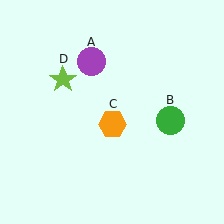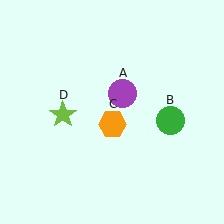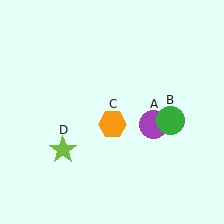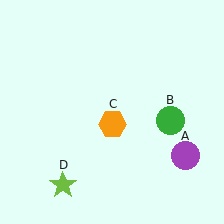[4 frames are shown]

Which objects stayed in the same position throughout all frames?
Green circle (object B) and orange hexagon (object C) remained stationary.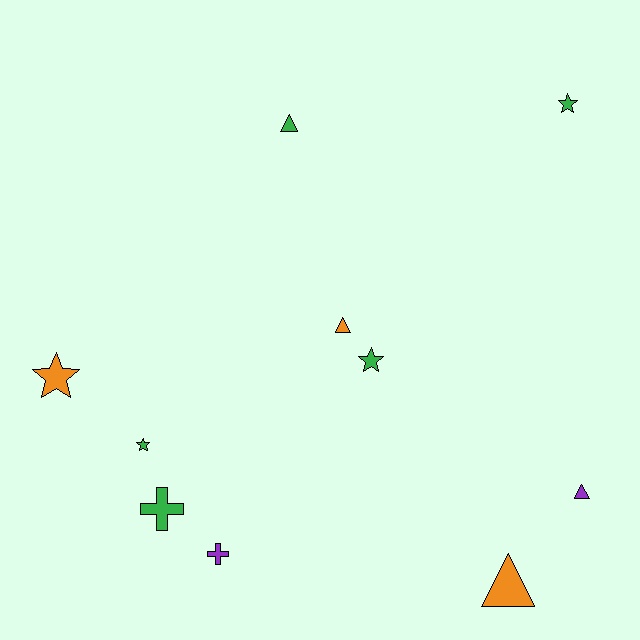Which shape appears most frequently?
Triangle, with 4 objects.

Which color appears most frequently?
Green, with 5 objects.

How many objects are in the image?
There are 10 objects.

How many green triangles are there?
There is 1 green triangle.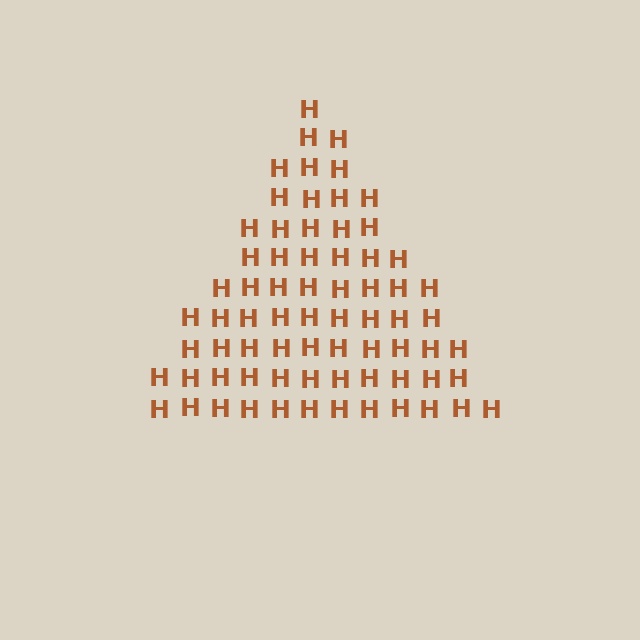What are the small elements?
The small elements are letter H's.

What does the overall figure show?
The overall figure shows a triangle.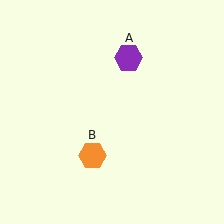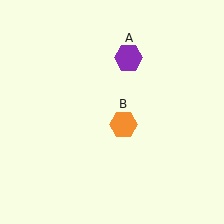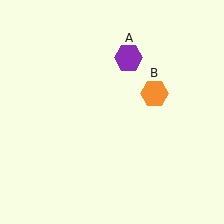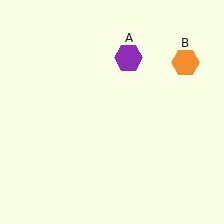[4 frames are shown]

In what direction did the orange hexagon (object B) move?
The orange hexagon (object B) moved up and to the right.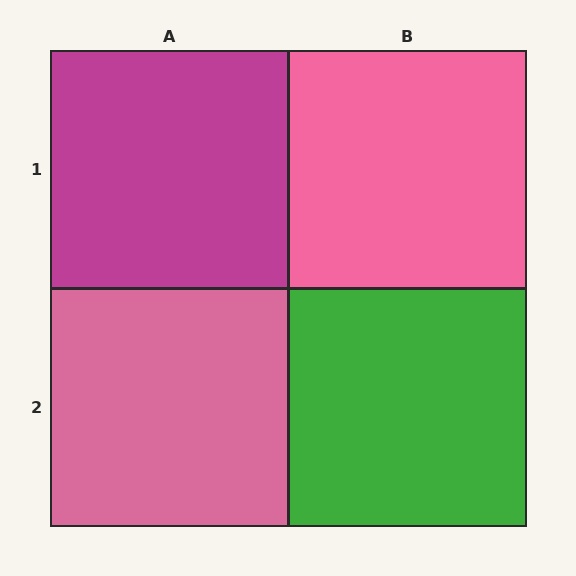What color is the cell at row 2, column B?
Green.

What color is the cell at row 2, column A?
Pink.